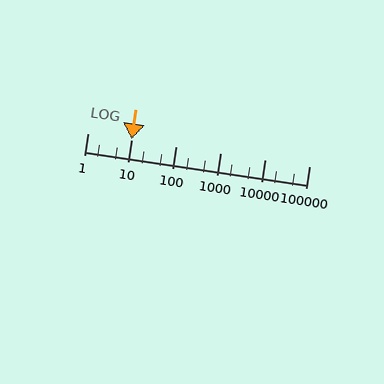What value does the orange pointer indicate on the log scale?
The pointer indicates approximately 10.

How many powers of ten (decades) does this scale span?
The scale spans 5 decades, from 1 to 100000.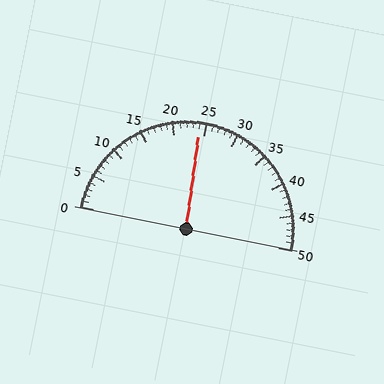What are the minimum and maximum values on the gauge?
The gauge ranges from 0 to 50.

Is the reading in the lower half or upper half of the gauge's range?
The reading is in the lower half of the range (0 to 50).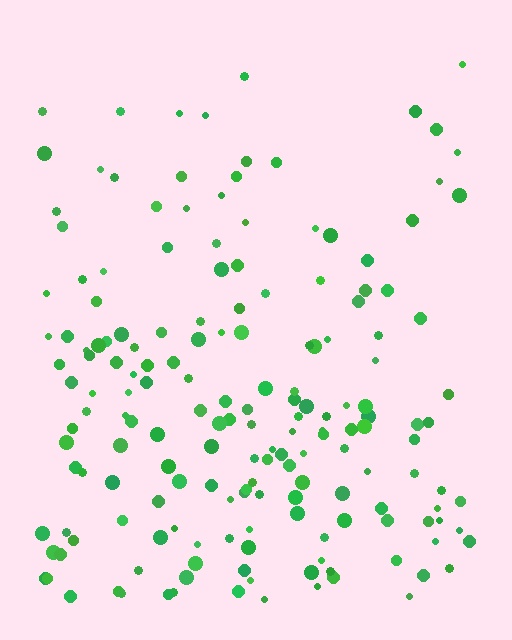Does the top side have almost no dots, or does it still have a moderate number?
Still a moderate number, just noticeably fewer than the bottom.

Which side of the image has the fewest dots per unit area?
The top.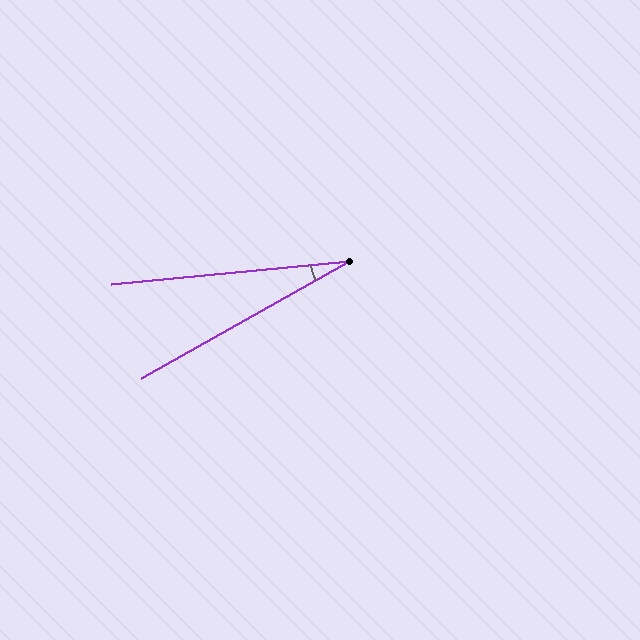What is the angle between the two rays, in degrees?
Approximately 24 degrees.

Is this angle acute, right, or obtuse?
It is acute.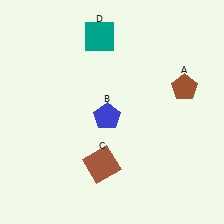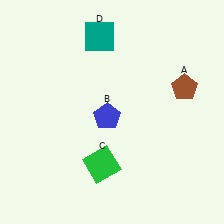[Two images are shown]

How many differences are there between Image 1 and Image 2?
There is 1 difference between the two images.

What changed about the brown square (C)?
In Image 1, C is brown. In Image 2, it changed to green.